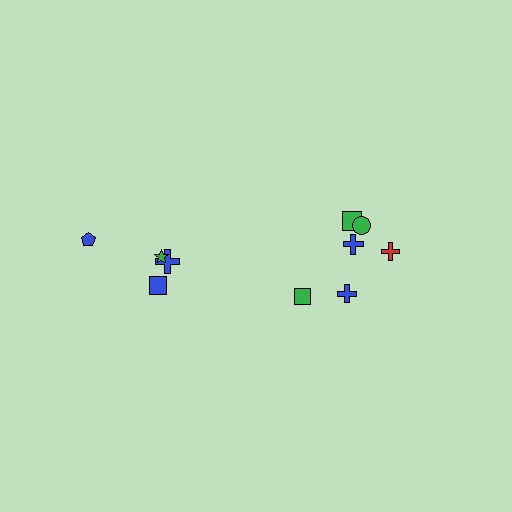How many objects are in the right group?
There are 6 objects.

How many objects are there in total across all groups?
There are 10 objects.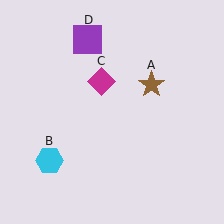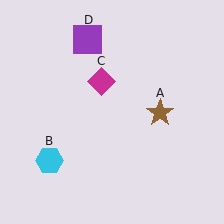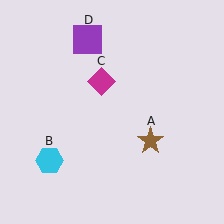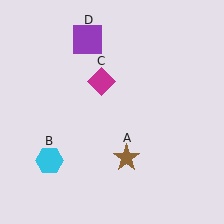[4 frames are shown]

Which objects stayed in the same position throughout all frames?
Cyan hexagon (object B) and magenta diamond (object C) and purple square (object D) remained stationary.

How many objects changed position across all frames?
1 object changed position: brown star (object A).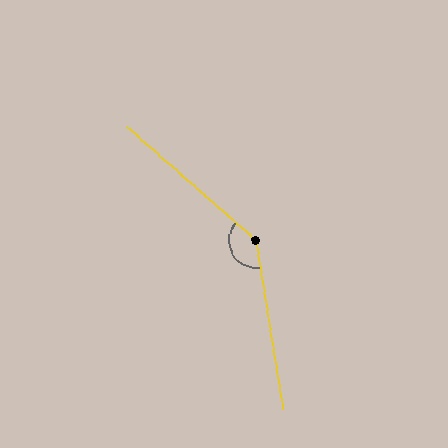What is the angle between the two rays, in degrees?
Approximately 141 degrees.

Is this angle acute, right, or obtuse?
It is obtuse.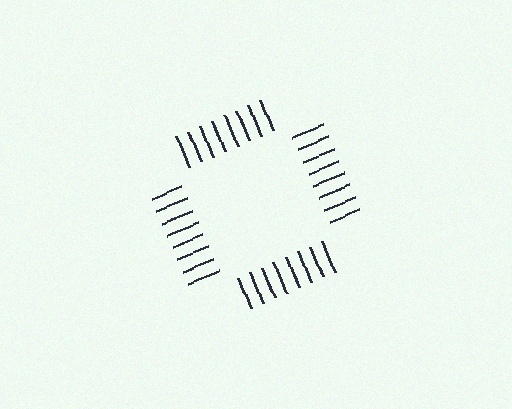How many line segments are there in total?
32 — 8 along each of the 4 edges.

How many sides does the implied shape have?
4 sides — the line-ends trace a square.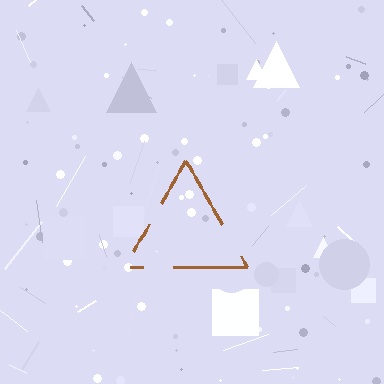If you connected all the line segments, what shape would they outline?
They would outline a triangle.